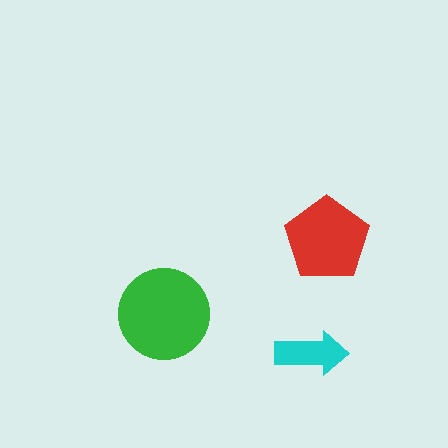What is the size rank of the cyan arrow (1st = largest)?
3rd.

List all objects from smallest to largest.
The cyan arrow, the red pentagon, the green circle.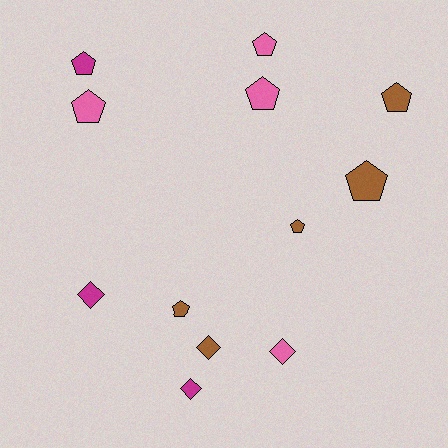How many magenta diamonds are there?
There are 2 magenta diamonds.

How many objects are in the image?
There are 12 objects.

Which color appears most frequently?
Brown, with 5 objects.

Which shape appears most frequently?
Pentagon, with 8 objects.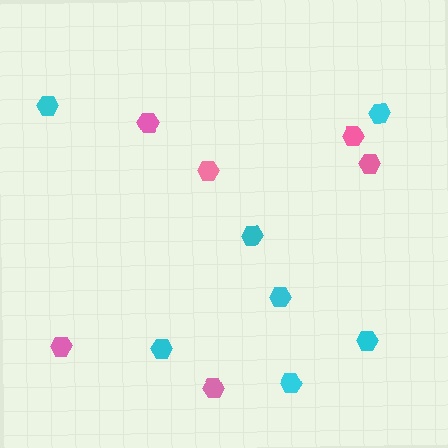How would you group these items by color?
There are 2 groups: one group of cyan hexagons (7) and one group of pink hexagons (6).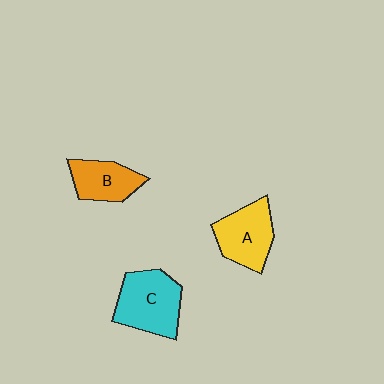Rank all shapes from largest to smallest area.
From largest to smallest: C (cyan), A (yellow), B (orange).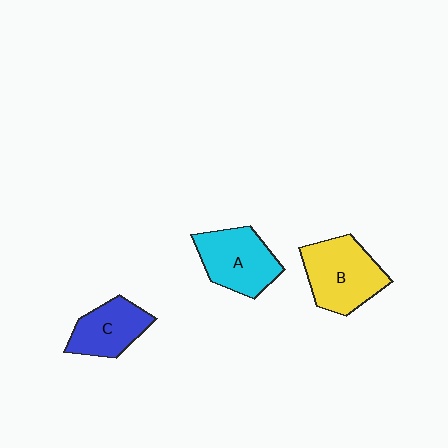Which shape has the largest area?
Shape B (yellow).